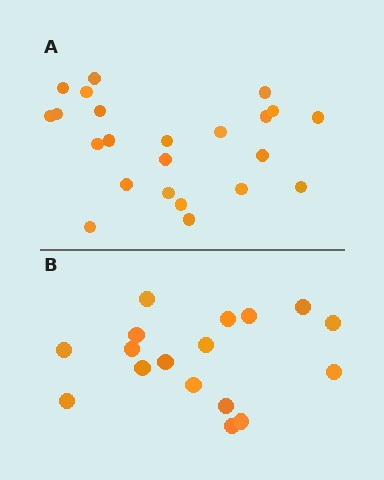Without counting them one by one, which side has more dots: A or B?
Region A (the top region) has more dots.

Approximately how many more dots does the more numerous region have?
Region A has about 6 more dots than region B.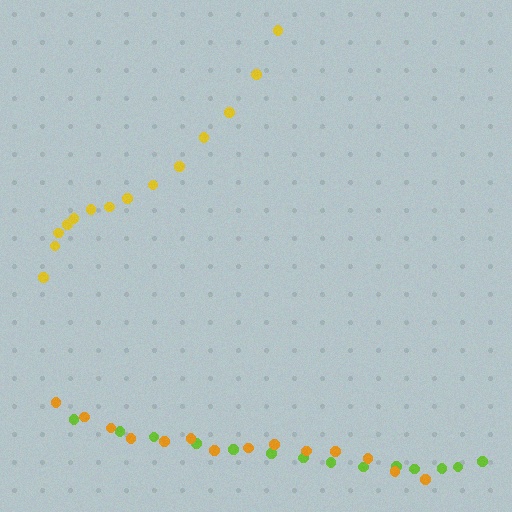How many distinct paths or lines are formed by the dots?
There are 3 distinct paths.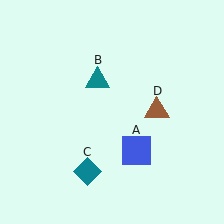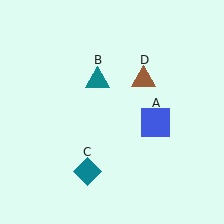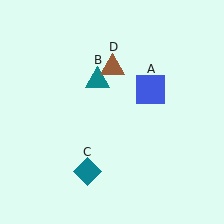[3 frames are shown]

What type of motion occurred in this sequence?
The blue square (object A), brown triangle (object D) rotated counterclockwise around the center of the scene.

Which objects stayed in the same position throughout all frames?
Teal triangle (object B) and teal diamond (object C) remained stationary.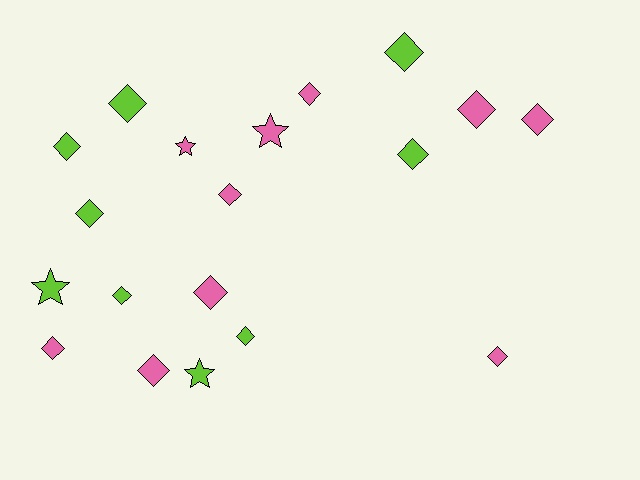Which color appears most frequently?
Pink, with 10 objects.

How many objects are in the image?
There are 19 objects.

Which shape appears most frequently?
Diamond, with 15 objects.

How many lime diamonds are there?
There are 7 lime diamonds.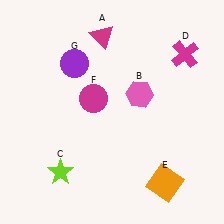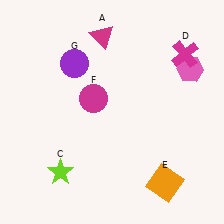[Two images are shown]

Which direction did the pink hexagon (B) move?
The pink hexagon (B) moved right.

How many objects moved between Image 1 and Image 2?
1 object moved between the two images.